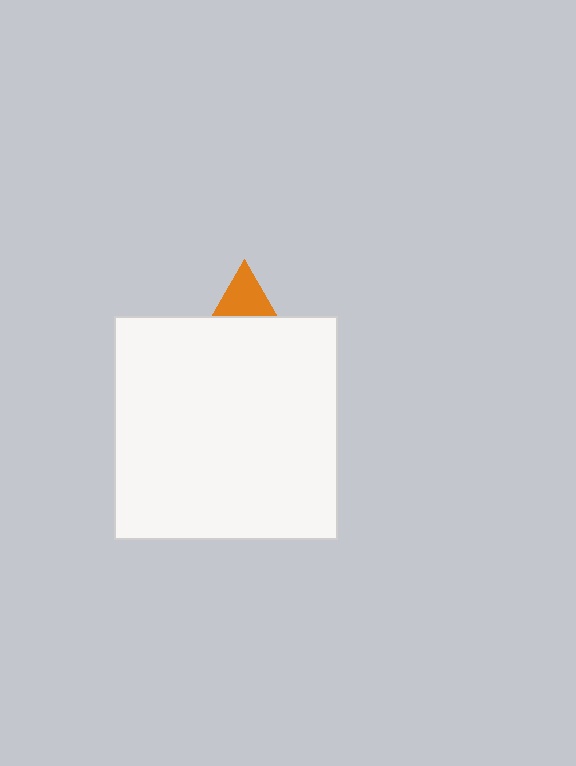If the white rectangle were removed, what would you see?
You would see the complete orange triangle.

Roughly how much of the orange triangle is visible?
A small part of it is visible (roughly 31%).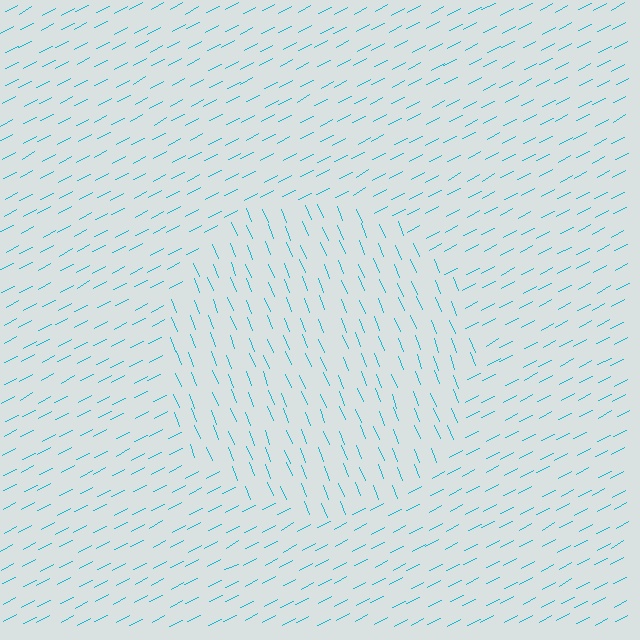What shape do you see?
I see a circle.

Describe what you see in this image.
The image is filled with small cyan line segments. A circle region in the image has lines oriented differently from the surrounding lines, creating a visible texture boundary.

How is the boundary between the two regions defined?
The boundary is defined purely by a change in line orientation (approximately 84 degrees difference). All lines are the same color and thickness.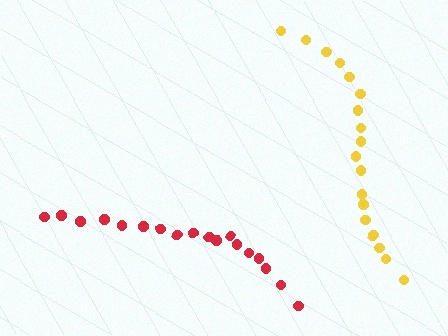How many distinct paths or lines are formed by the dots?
There are 2 distinct paths.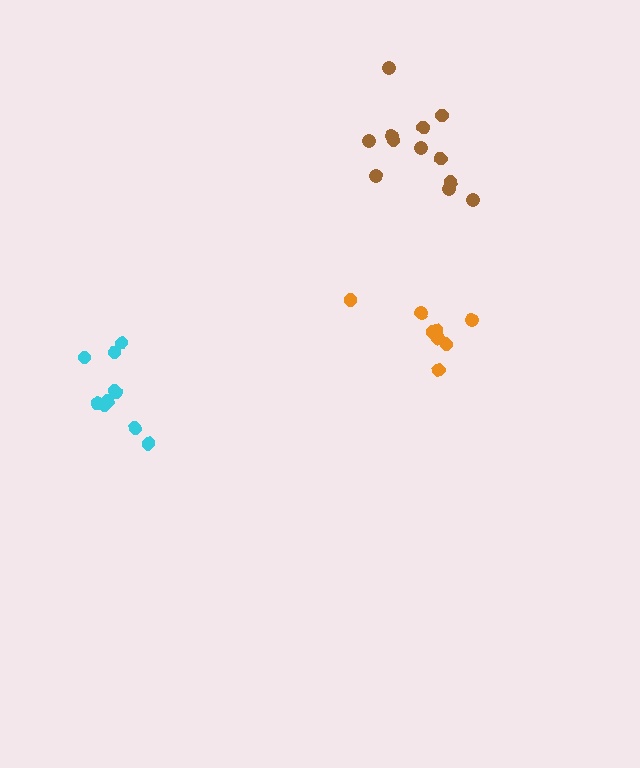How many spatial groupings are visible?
There are 3 spatial groupings.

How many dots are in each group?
Group 1: 8 dots, Group 2: 12 dots, Group 3: 10 dots (30 total).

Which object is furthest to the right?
The brown cluster is rightmost.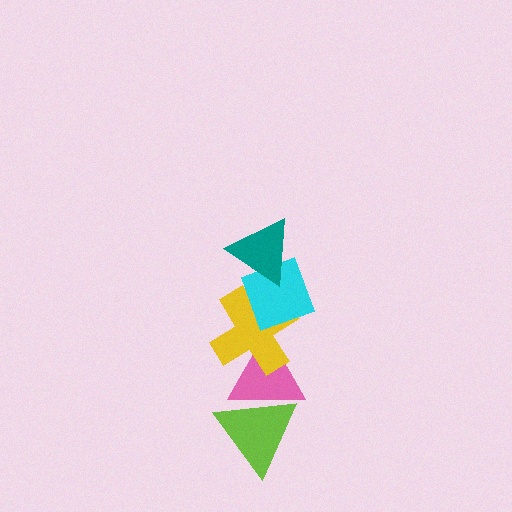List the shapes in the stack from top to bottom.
From top to bottom: the teal triangle, the cyan diamond, the yellow cross, the pink triangle, the lime triangle.